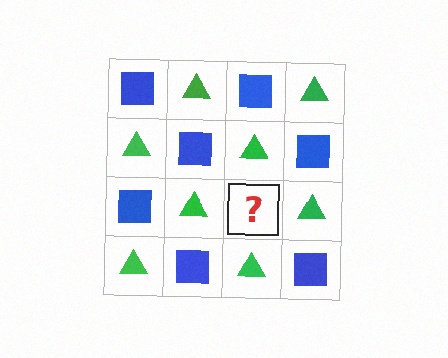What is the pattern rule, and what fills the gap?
The rule is that it alternates blue square and green triangle in a checkerboard pattern. The gap should be filled with a blue square.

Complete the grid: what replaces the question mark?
The question mark should be replaced with a blue square.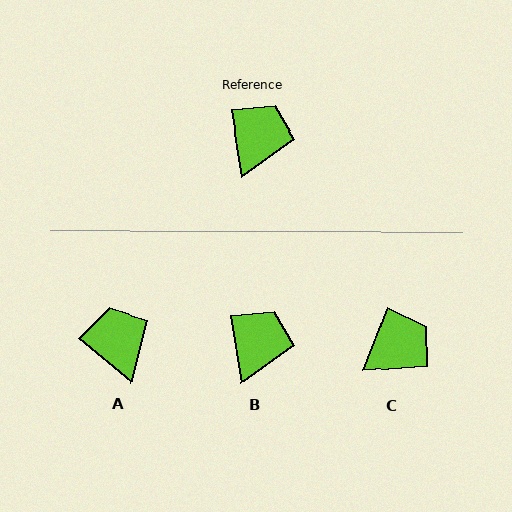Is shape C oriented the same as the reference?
No, it is off by about 31 degrees.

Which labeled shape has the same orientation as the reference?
B.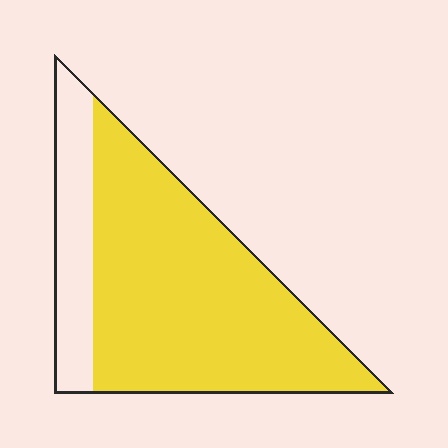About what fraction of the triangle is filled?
About four fifths (4/5).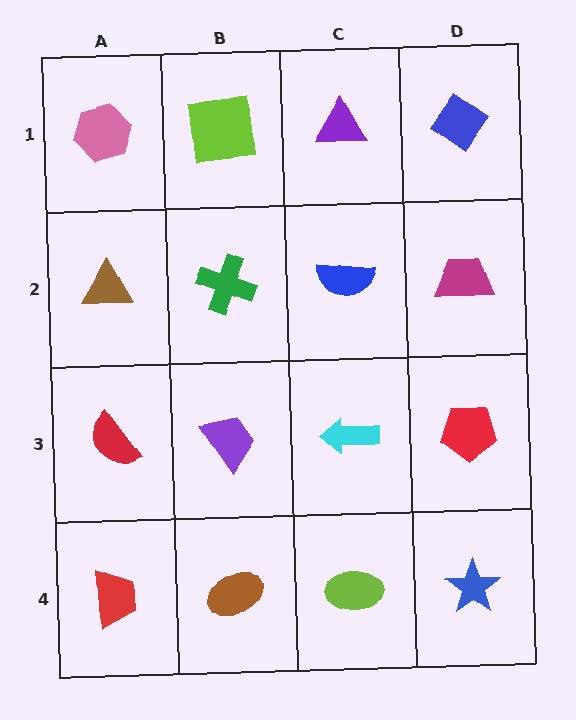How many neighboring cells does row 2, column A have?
3.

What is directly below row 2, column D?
A red pentagon.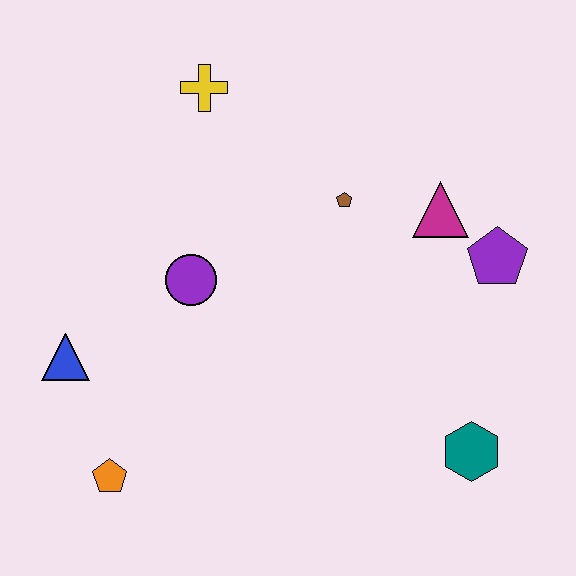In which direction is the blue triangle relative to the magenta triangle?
The blue triangle is to the left of the magenta triangle.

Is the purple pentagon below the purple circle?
No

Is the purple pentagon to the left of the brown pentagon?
No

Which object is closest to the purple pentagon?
The magenta triangle is closest to the purple pentagon.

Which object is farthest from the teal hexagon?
The yellow cross is farthest from the teal hexagon.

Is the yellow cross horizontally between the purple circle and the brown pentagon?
Yes